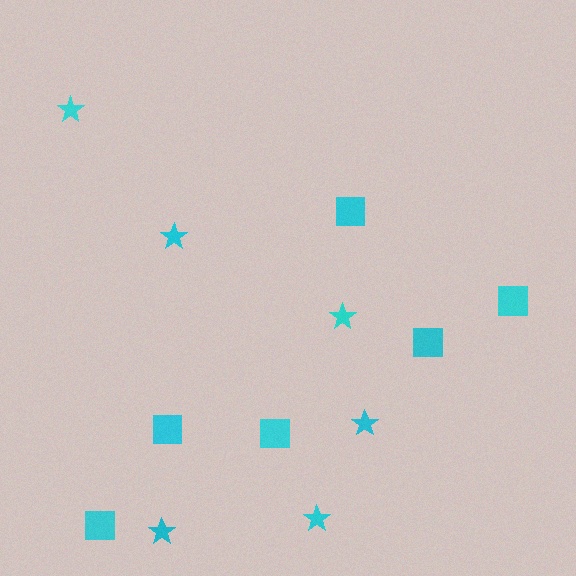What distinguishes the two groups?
There are 2 groups: one group of squares (6) and one group of stars (6).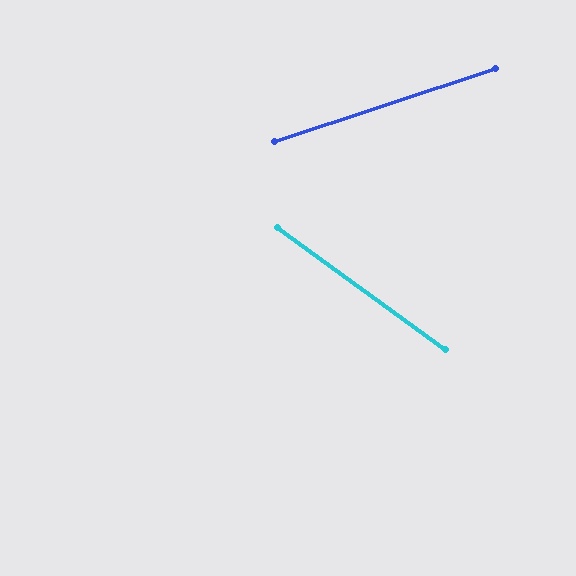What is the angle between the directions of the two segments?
Approximately 55 degrees.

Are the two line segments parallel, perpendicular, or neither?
Neither parallel nor perpendicular — they differ by about 55°.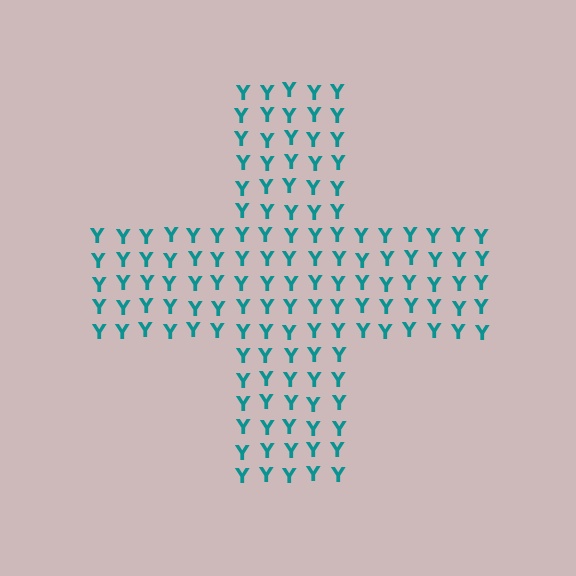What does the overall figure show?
The overall figure shows a cross.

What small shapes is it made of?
It is made of small letter Y's.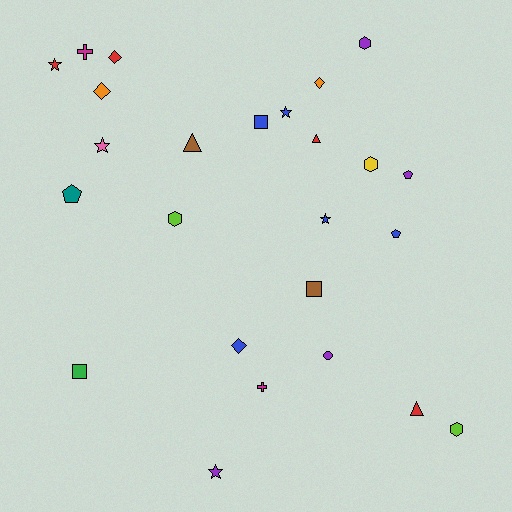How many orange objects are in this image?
There are 2 orange objects.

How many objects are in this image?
There are 25 objects.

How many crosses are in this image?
There are 2 crosses.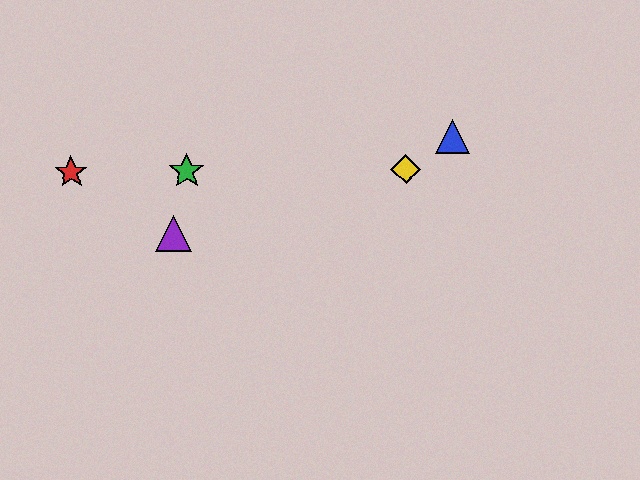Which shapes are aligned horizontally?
The red star, the green star, the yellow diamond are aligned horizontally.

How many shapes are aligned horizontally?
3 shapes (the red star, the green star, the yellow diamond) are aligned horizontally.